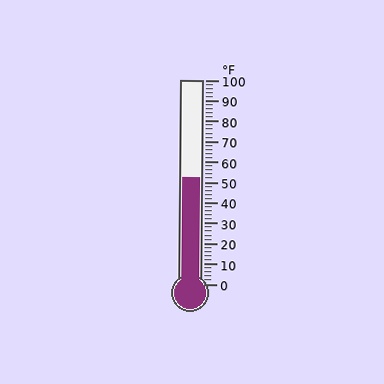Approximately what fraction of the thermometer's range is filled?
The thermometer is filled to approximately 50% of its range.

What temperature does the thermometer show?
The thermometer shows approximately 52°F.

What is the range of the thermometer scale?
The thermometer scale ranges from 0°F to 100°F.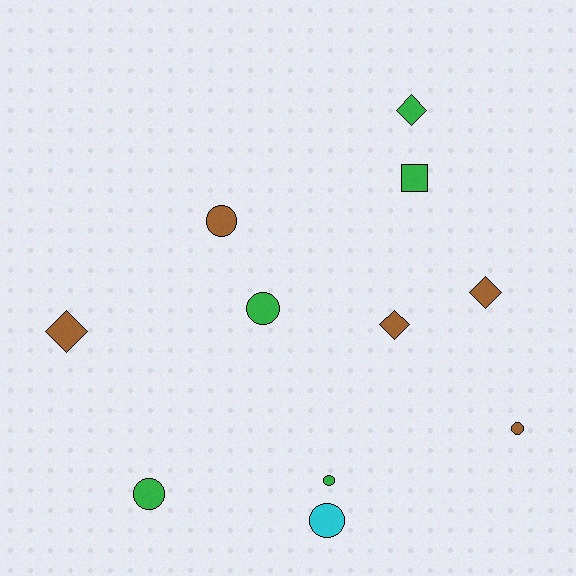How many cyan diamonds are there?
There are no cyan diamonds.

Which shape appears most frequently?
Circle, with 6 objects.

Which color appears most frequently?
Brown, with 5 objects.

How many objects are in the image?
There are 11 objects.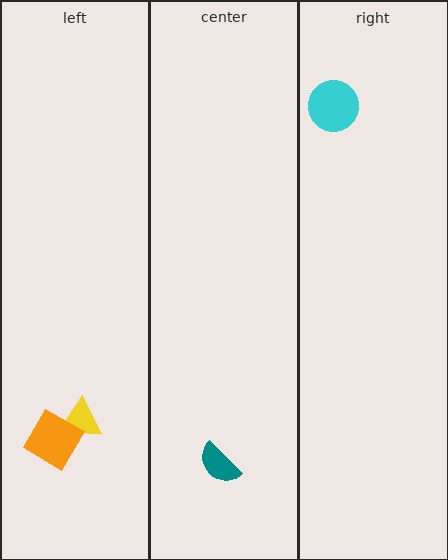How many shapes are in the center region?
1.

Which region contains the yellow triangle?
The left region.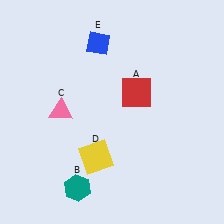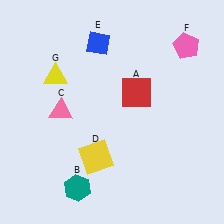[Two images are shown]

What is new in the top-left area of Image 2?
A yellow triangle (G) was added in the top-left area of Image 2.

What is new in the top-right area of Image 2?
A pink pentagon (F) was added in the top-right area of Image 2.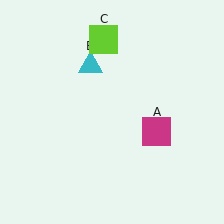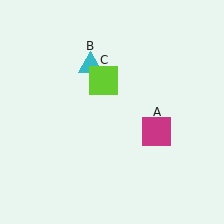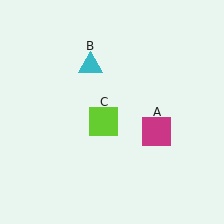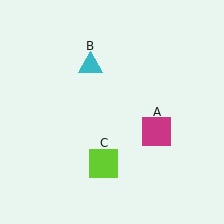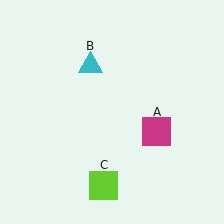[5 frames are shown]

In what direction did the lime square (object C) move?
The lime square (object C) moved down.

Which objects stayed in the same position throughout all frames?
Magenta square (object A) and cyan triangle (object B) remained stationary.